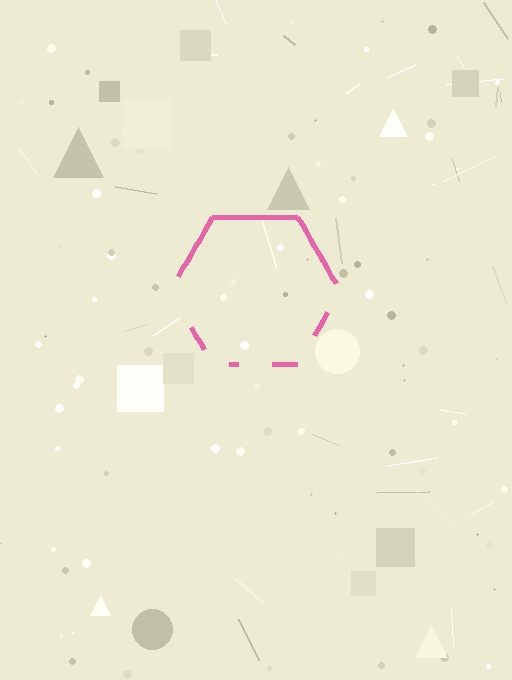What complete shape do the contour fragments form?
The contour fragments form a hexagon.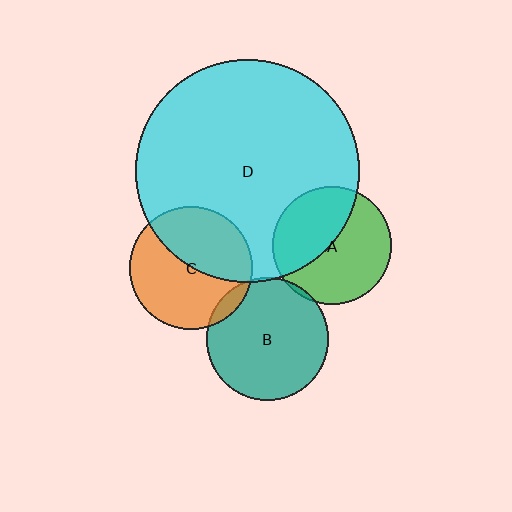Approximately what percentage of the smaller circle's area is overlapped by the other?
Approximately 45%.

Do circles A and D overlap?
Yes.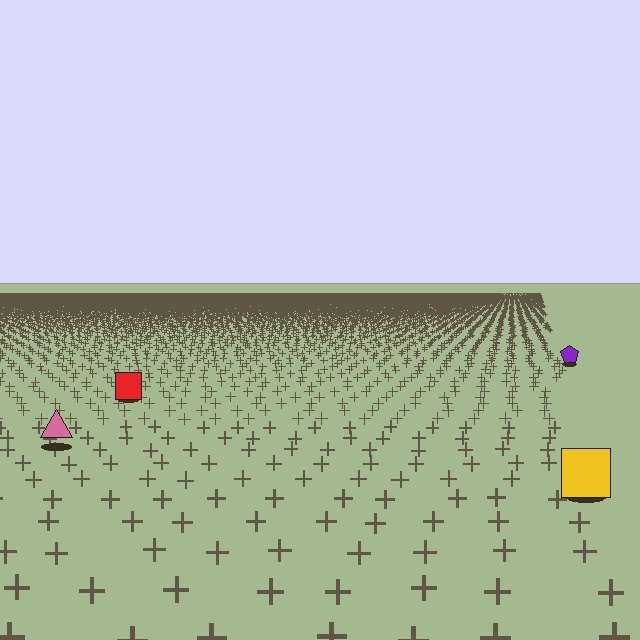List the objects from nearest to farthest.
From nearest to farthest: the yellow square, the pink triangle, the red square, the purple pentagon.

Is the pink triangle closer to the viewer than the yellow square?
No. The yellow square is closer — you can tell from the texture gradient: the ground texture is coarser near it.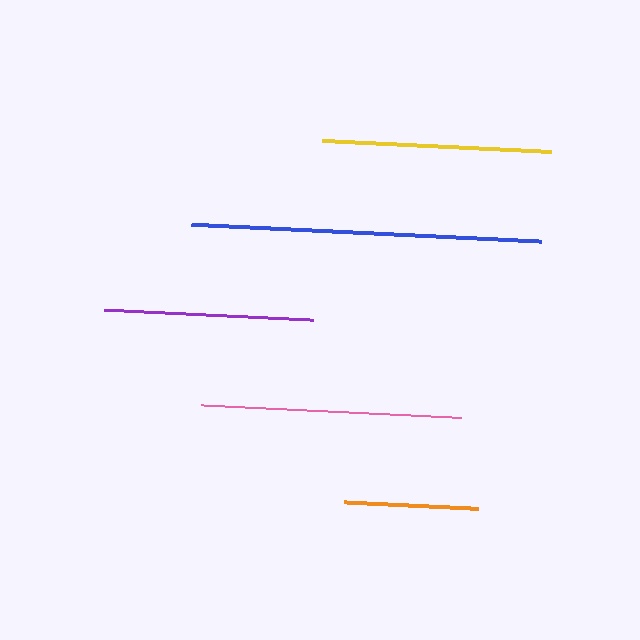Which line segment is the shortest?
The orange line is the shortest at approximately 134 pixels.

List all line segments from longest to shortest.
From longest to shortest: blue, pink, yellow, purple, orange.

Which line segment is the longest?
The blue line is the longest at approximately 350 pixels.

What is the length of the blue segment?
The blue segment is approximately 350 pixels long.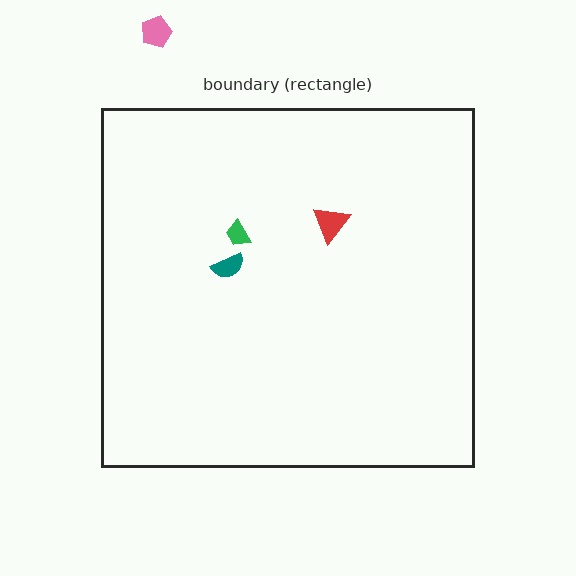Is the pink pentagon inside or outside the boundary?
Outside.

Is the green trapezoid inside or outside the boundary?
Inside.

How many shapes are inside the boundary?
3 inside, 1 outside.